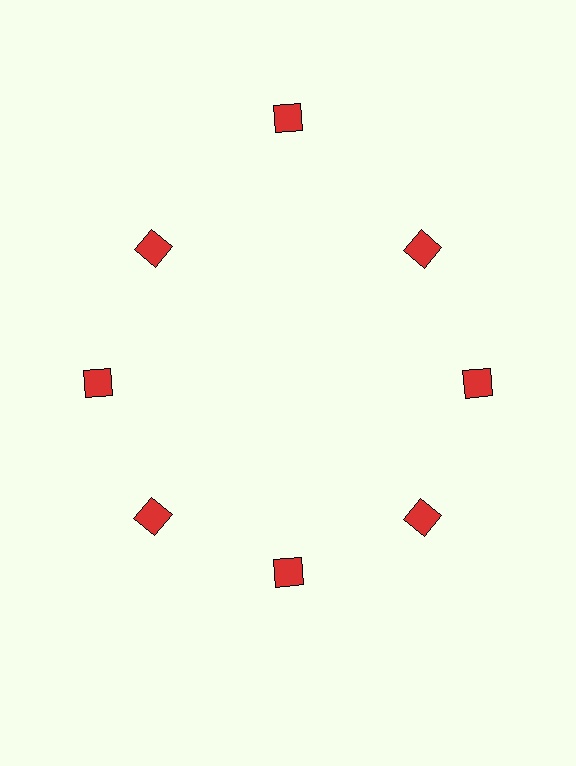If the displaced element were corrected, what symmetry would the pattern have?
It would have 8-fold rotational symmetry — the pattern would map onto itself every 45 degrees.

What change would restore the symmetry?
The symmetry would be restored by moving it inward, back onto the ring so that all 8 diamonds sit at equal angles and equal distance from the center.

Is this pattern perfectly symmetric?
No. The 8 red diamonds are arranged in a ring, but one element near the 12 o'clock position is pushed outward from the center, breaking the 8-fold rotational symmetry.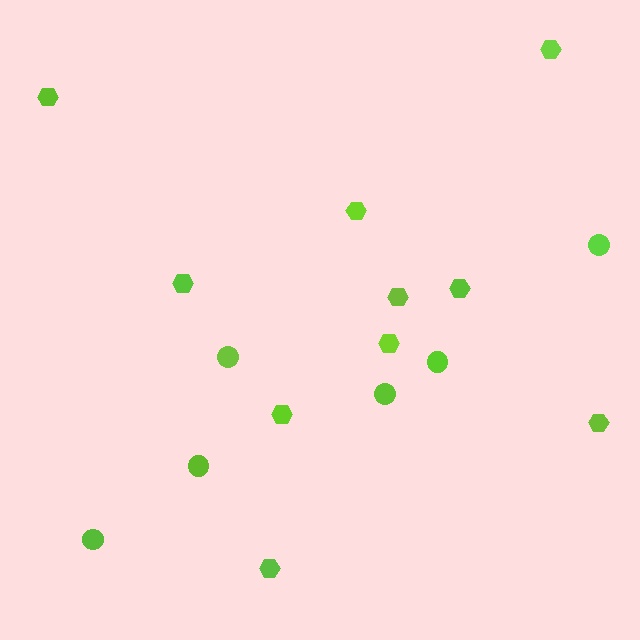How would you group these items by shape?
There are 2 groups: one group of hexagons (10) and one group of circles (6).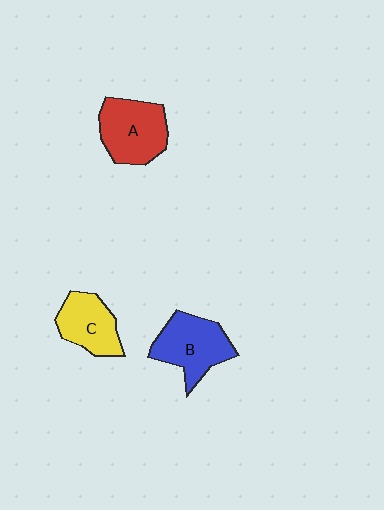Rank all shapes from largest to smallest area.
From largest to smallest: B (blue), A (red), C (yellow).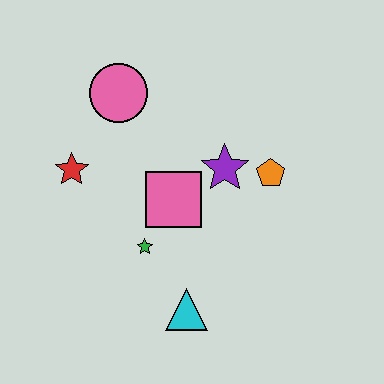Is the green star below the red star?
Yes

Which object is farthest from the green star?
The pink circle is farthest from the green star.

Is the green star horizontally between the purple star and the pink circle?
Yes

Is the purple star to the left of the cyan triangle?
No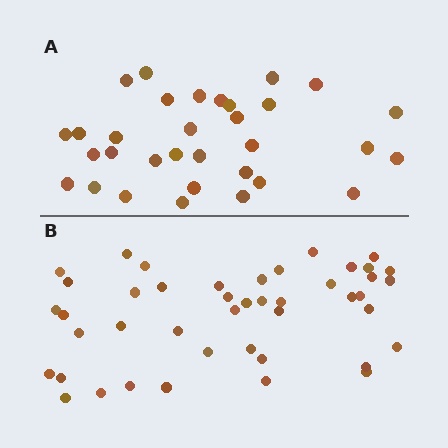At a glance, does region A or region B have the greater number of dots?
Region B (the bottom region) has more dots.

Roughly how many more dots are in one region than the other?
Region B has roughly 12 or so more dots than region A.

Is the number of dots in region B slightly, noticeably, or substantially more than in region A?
Region B has noticeably more, but not dramatically so. The ratio is roughly 1.4 to 1.